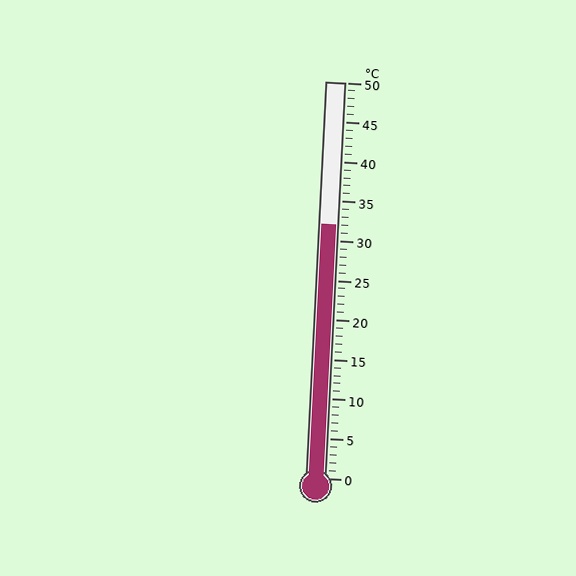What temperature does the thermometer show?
The thermometer shows approximately 32°C.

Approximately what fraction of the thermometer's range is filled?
The thermometer is filled to approximately 65% of its range.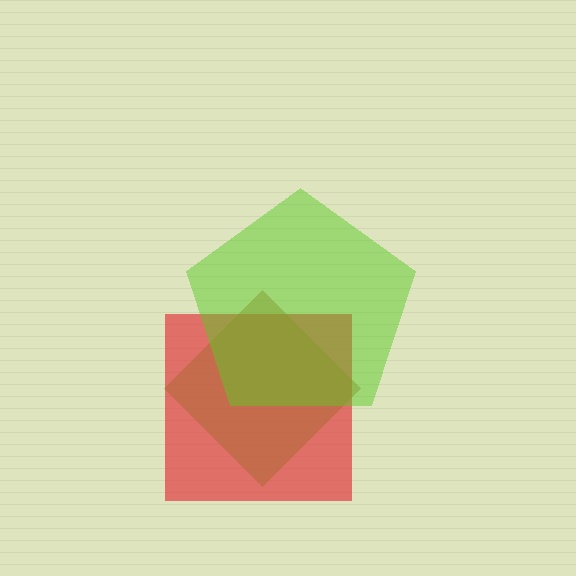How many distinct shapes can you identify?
There are 3 distinct shapes: a red square, a brown diamond, a lime pentagon.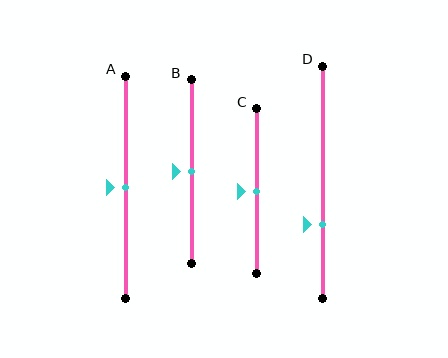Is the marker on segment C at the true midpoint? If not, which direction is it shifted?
Yes, the marker on segment C is at the true midpoint.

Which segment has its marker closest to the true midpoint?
Segment A has its marker closest to the true midpoint.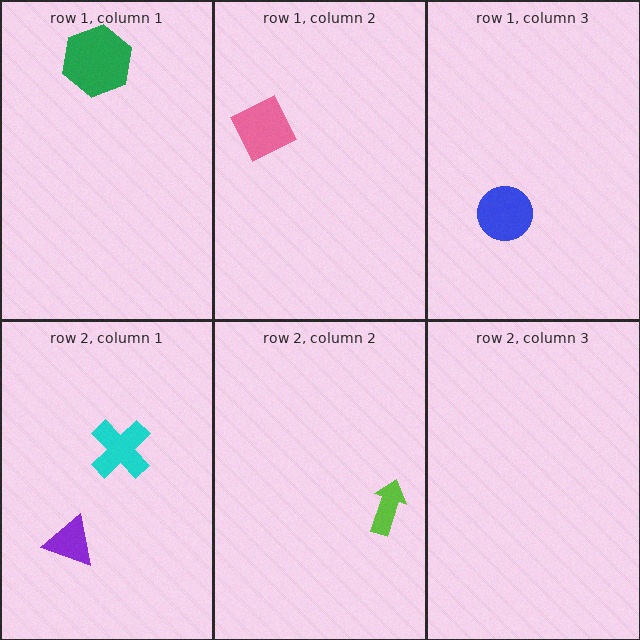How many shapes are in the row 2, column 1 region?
2.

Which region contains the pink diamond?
The row 1, column 2 region.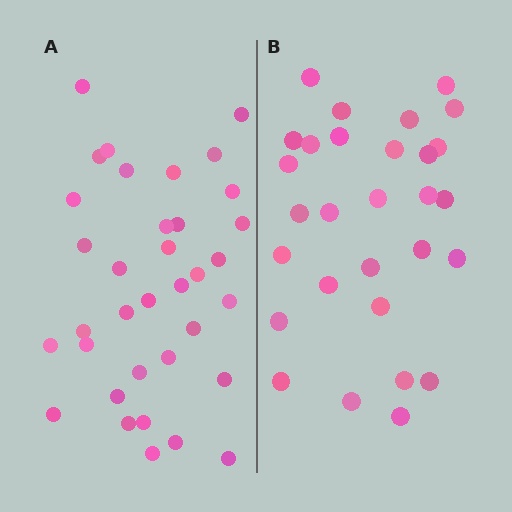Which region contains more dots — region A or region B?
Region A (the left region) has more dots.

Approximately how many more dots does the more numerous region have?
Region A has about 6 more dots than region B.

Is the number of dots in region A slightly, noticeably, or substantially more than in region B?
Region A has only slightly more — the two regions are fairly close. The ratio is roughly 1.2 to 1.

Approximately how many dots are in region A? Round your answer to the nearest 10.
About 40 dots. (The exact count is 35, which rounds to 40.)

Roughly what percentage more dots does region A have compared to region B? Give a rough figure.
About 20% more.